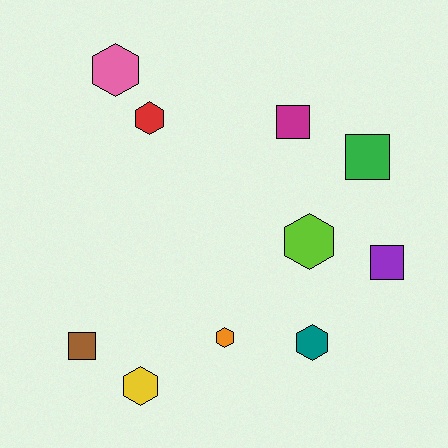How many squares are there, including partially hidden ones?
There are 4 squares.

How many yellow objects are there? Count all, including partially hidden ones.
There is 1 yellow object.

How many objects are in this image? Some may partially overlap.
There are 10 objects.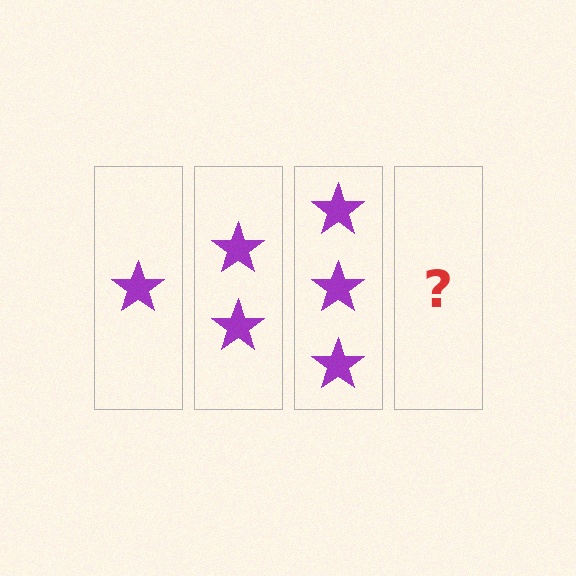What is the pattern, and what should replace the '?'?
The pattern is that each step adds one more star. The '?' should be 4 stars.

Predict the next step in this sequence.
The next step is 4 stars.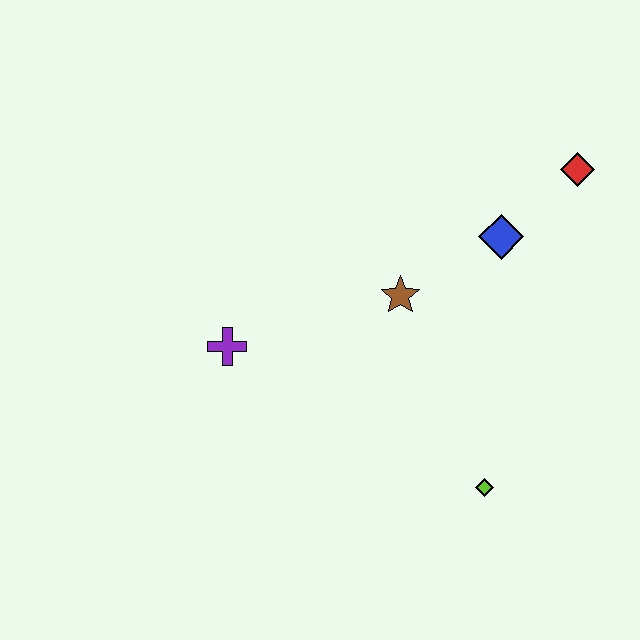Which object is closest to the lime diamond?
The brown star is closest to the lime diamond.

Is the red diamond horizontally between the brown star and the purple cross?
No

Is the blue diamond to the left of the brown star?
No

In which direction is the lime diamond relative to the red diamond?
The lime diamond is below the red diamond.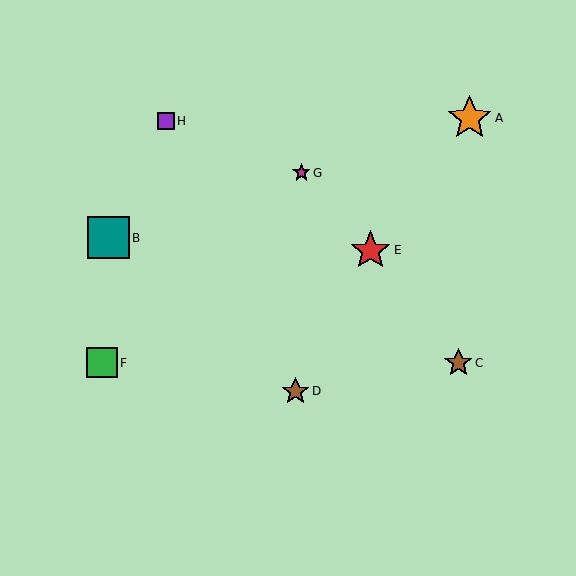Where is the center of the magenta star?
The center of the magenta star is at (301, 173).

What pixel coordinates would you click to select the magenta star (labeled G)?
Click at (301, 173) to select the magenta star G.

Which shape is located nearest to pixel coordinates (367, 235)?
The red star (labeled E) at (371, 250) is nearest to that location.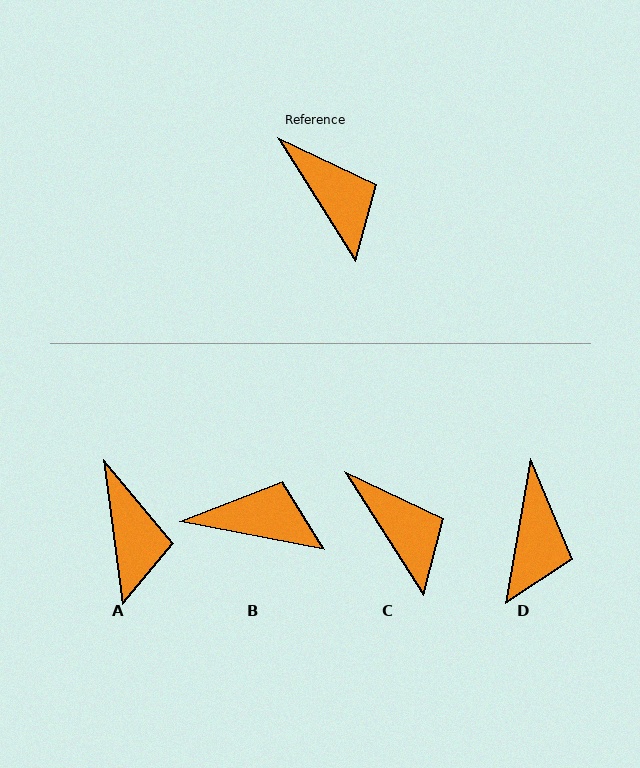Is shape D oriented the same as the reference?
No, it is off by about 42 degrees.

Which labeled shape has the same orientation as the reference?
C.